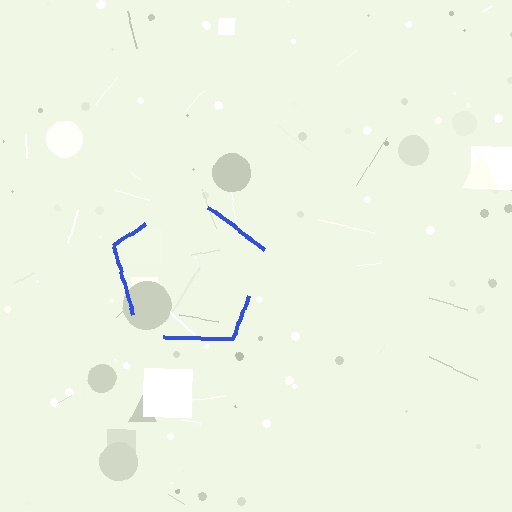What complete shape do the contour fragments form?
The contour fragments form a pentagon.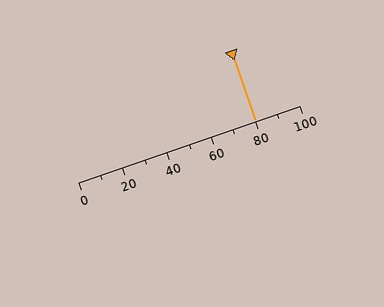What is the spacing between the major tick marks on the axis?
The major ticks are spaced 20 apart.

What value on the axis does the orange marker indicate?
The marker indicates approximately 80.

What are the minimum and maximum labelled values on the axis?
The axis runs from 0 to 100.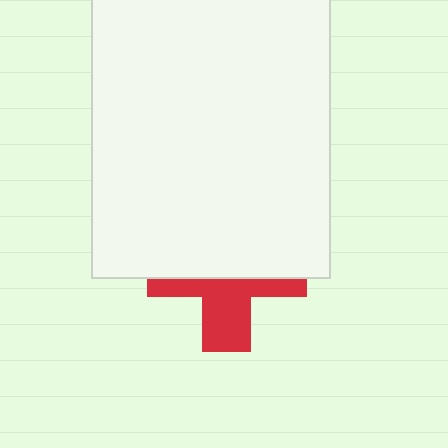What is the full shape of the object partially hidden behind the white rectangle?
The partially hidden object is a red cross.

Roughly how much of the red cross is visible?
A small part of it is visible (roughly 42%).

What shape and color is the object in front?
The object in front is a white rectangle.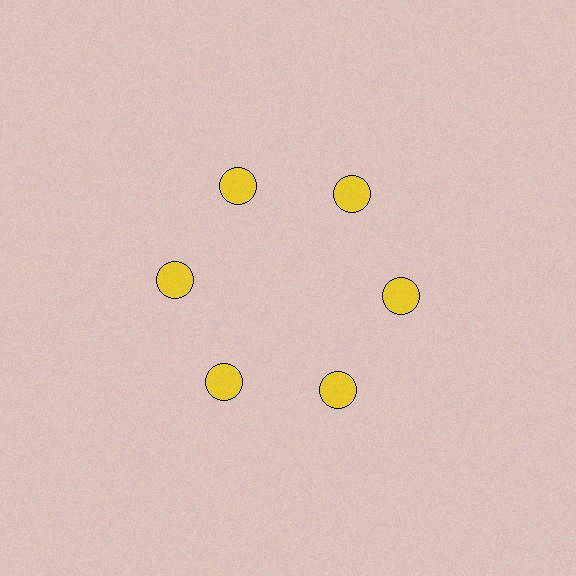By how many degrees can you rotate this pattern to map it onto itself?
The pattern maps onto itself every 60 degrees of rotation.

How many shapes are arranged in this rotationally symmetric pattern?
There are 6 shapes, arranged in 6 groups of 1.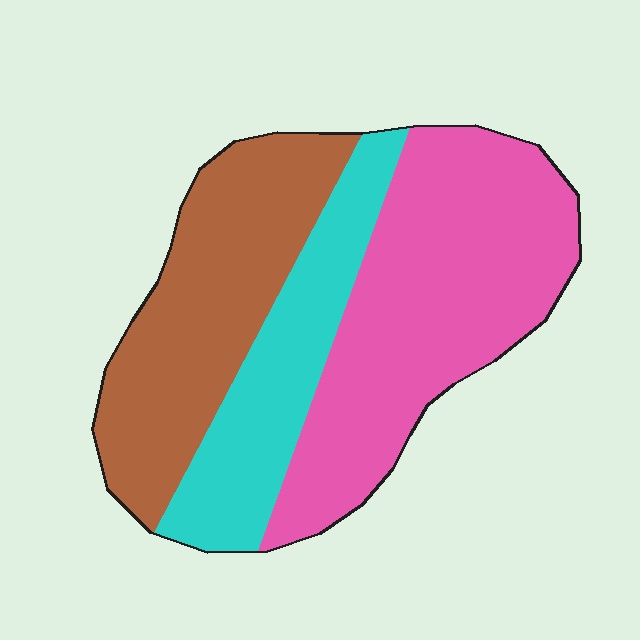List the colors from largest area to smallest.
From largest to smallest: pink, brown, cyan.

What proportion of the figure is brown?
Brown covers 33% of the figure.